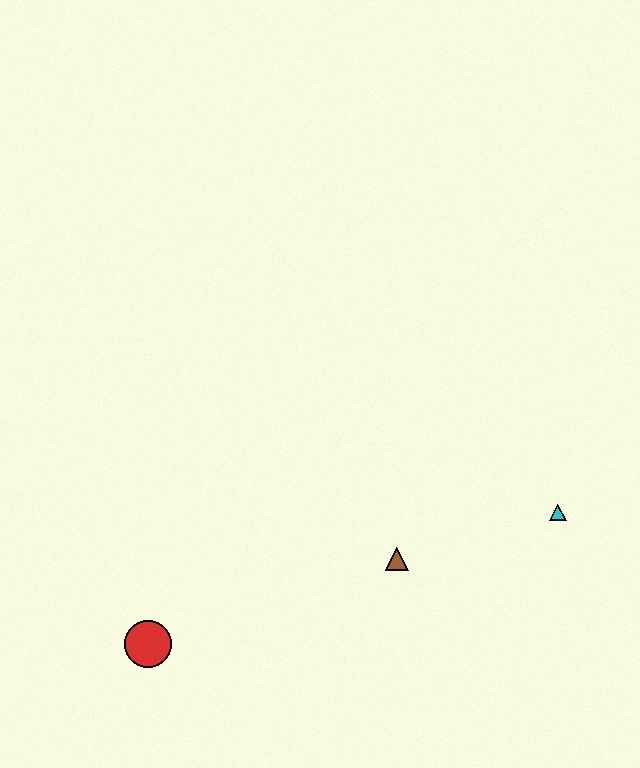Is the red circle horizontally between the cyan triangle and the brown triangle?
No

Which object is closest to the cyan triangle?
The brown triangle is closest to the cyan triangle.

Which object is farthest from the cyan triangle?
The red circle is farthest from the cyan triangle.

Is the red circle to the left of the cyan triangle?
Yes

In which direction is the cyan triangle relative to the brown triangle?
The cyan triangle is to the right of the brown triangle.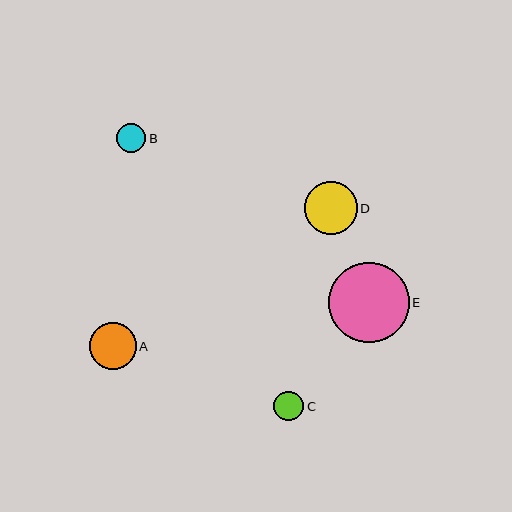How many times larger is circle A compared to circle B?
Circle A is approximately 1.6 times the size of circle B.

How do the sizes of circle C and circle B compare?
Circle C and circle B are approximately the same size.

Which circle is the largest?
Circle E is the largest with a size of approximately 81 pixels.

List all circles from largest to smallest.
From largest to smallest: E, D, A, C, B.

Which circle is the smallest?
Circle B is the smallest with a size of approximately 29 pixels.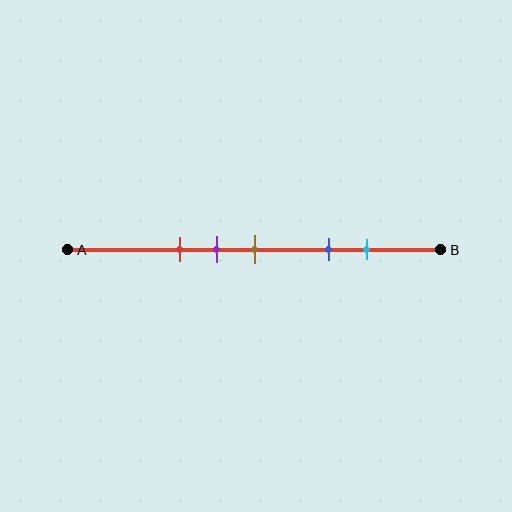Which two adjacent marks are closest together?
The purple and brown marks are the closest adjacent pair.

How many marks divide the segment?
There are 5 marks dividing the segment.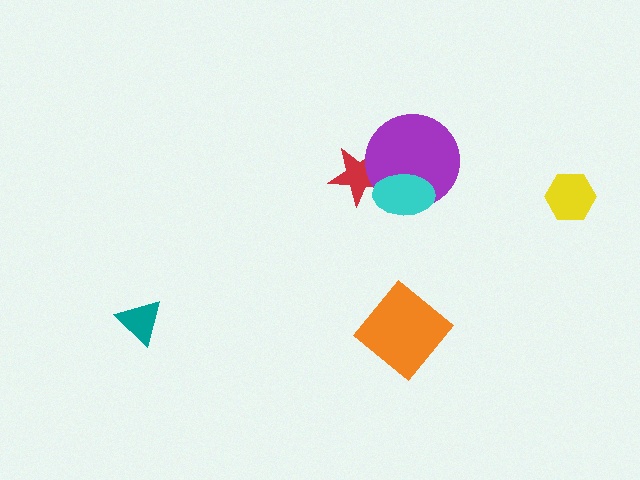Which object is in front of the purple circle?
The cyan ellipse is in front of the purple circle.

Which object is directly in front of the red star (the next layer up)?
The purple circle is directly in front of the red star.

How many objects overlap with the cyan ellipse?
2 objects overlap with the cyan ellipse.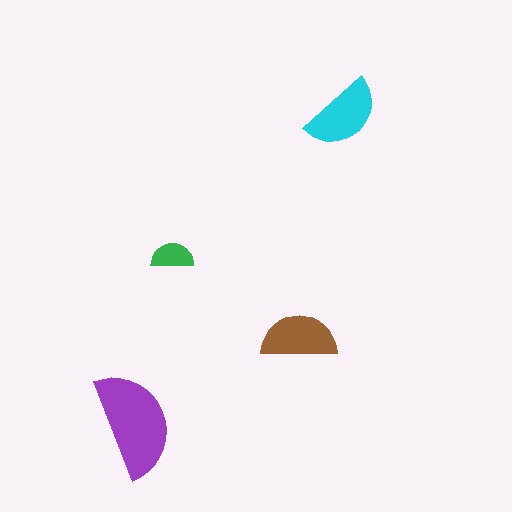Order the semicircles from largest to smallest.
the purple one, the cyan one, the brown one, the green one.